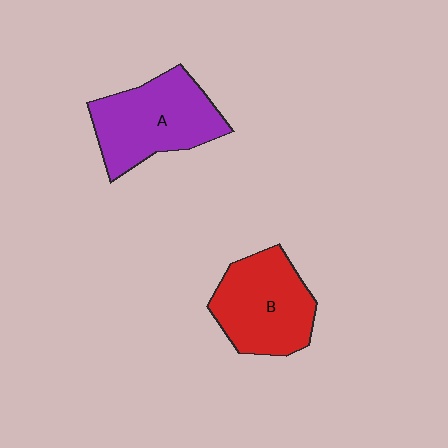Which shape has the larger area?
Shape A (purple).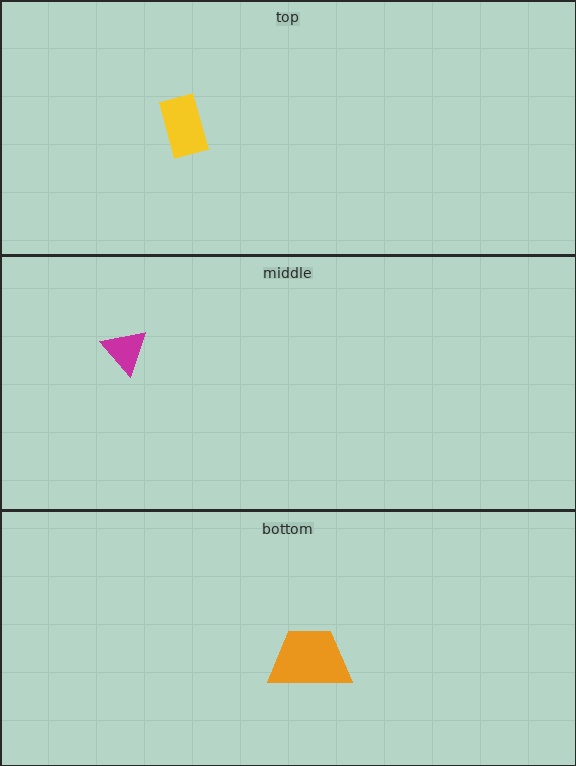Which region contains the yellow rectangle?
The top region.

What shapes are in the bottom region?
The orange trapezoid.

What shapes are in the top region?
The yellow rectangle.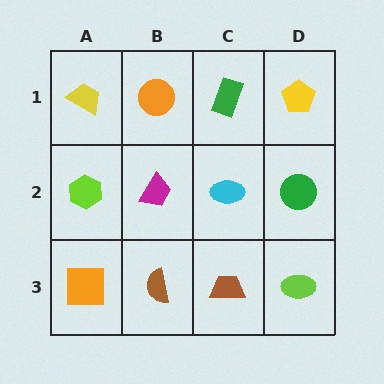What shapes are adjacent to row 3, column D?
A green circle (row 2, column D), a brown trapezoid (row 3, column C).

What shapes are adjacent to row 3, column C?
A cyan ellipse (row 2, column C), a brown semicircle (row 3, column B), a lime ellipse (row 3, column D).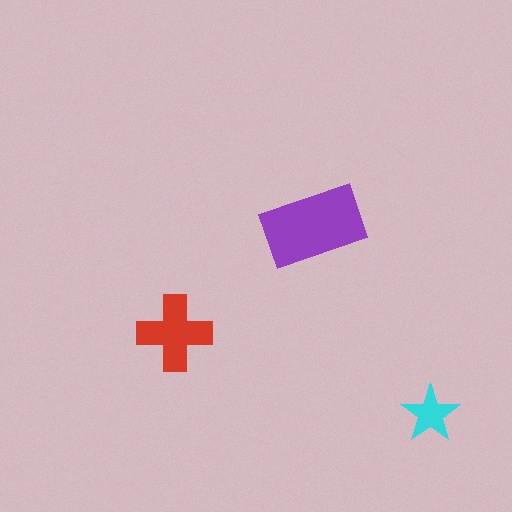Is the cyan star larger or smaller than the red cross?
Smaller.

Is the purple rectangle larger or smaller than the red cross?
Larger.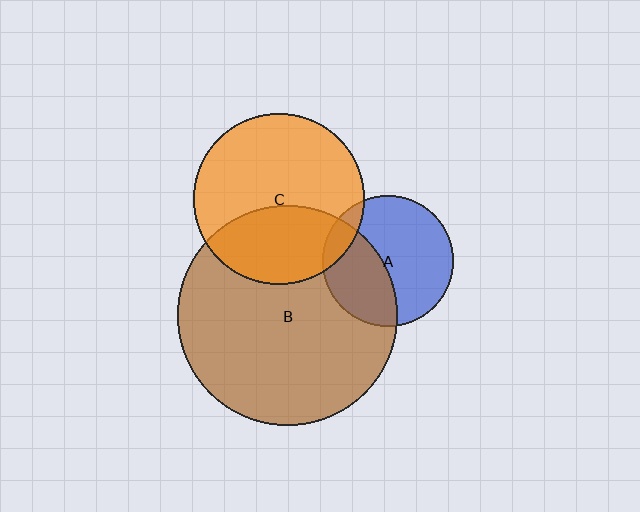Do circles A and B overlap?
Yes.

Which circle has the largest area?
Circle B (brown).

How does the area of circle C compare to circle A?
Approximately 1.7 times.